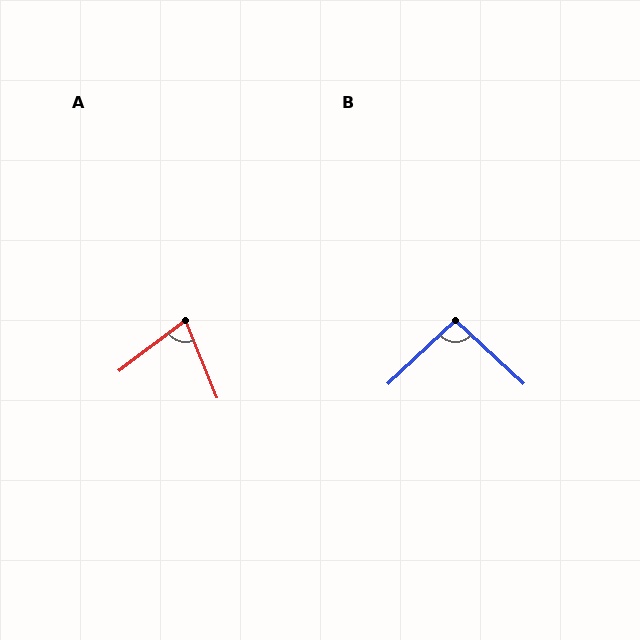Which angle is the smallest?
A, at approximately 75 degrees.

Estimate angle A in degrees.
Approximately 75 degrees.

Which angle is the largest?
B, at approximately 94 degrees.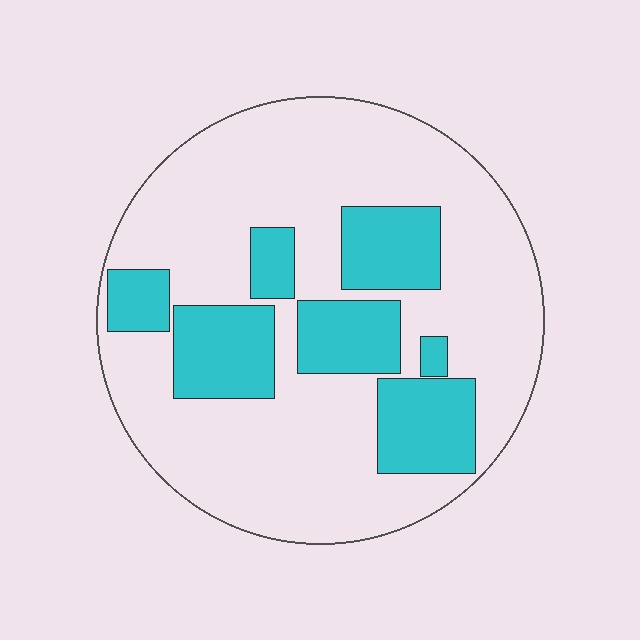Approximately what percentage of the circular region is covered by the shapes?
Approximately 30%.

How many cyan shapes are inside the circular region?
7.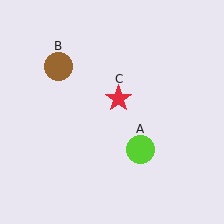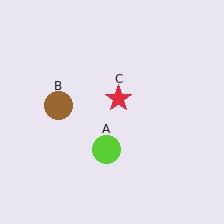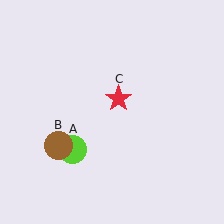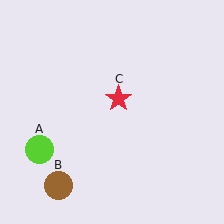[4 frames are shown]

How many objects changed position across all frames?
2 objects changed position: lime circle (object A), brown circle (object B).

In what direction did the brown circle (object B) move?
The brown circle (object B) moved down.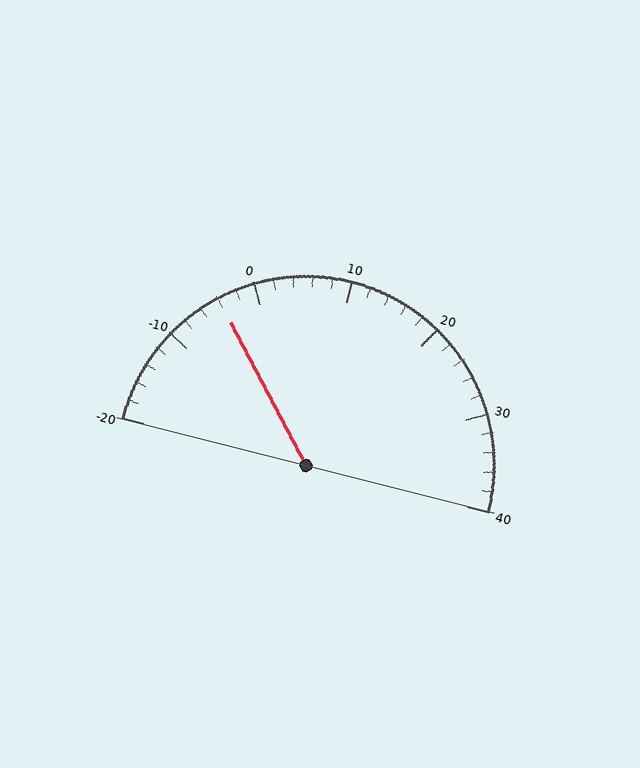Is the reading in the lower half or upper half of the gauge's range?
The reading is in the lower half of the range (-20 to 40).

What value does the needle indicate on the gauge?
The needle indicates approximately -4.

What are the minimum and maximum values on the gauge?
The gauge ranges from -20 to 40.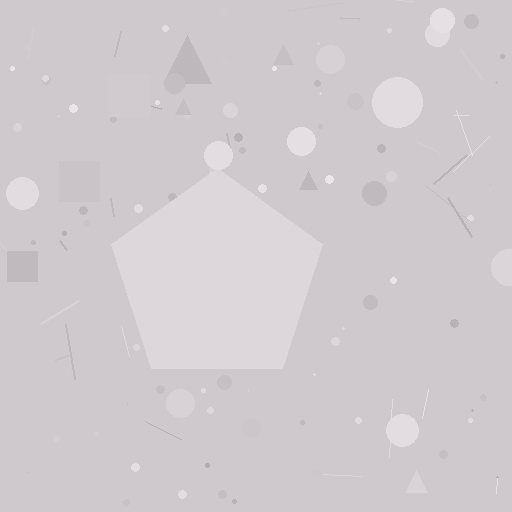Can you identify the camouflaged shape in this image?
The camouflaged shape is a pentagon.